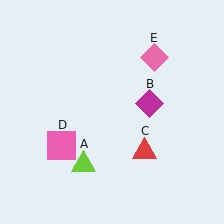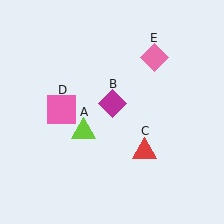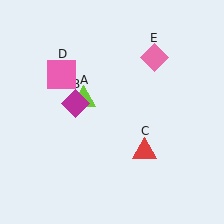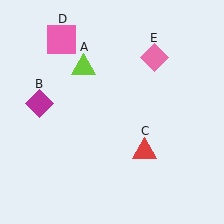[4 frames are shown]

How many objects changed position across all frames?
3 objects changed position: lime triangle (object A), magenta diamond (object B), pink square (object D).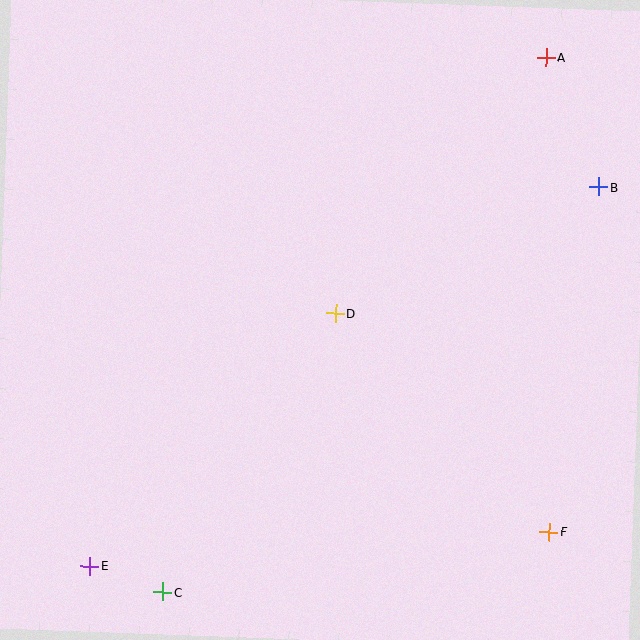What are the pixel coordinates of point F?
Point F is at (549, 532).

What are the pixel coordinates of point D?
Point D is at (335, 313).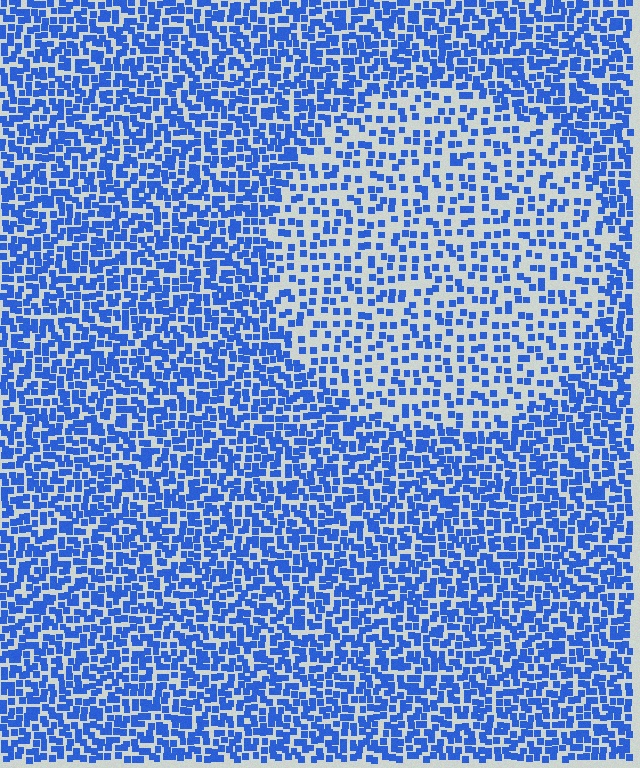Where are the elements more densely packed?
The elements are more densely packed outside the circle boundary.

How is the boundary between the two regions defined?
The boundary is defined by a change in element density (approximately 2.0x ratio). All elements are the same color, size, and shape.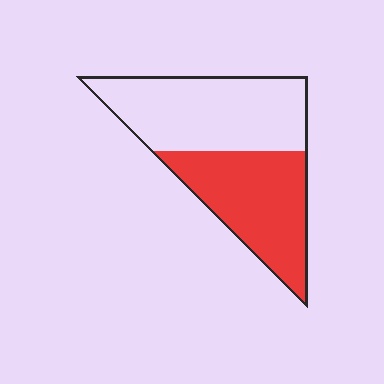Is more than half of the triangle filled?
No.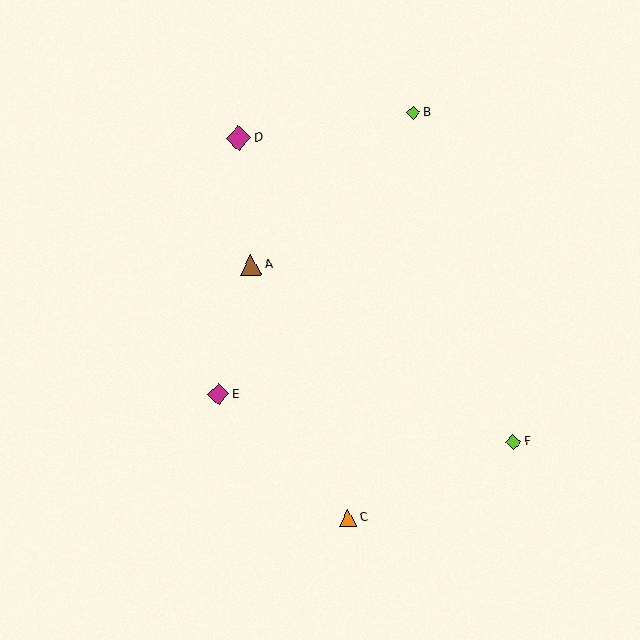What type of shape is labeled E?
Shape E is a magenta diamond.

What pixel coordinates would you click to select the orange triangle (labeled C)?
Click at (348, 518) to select the orange triangle C.